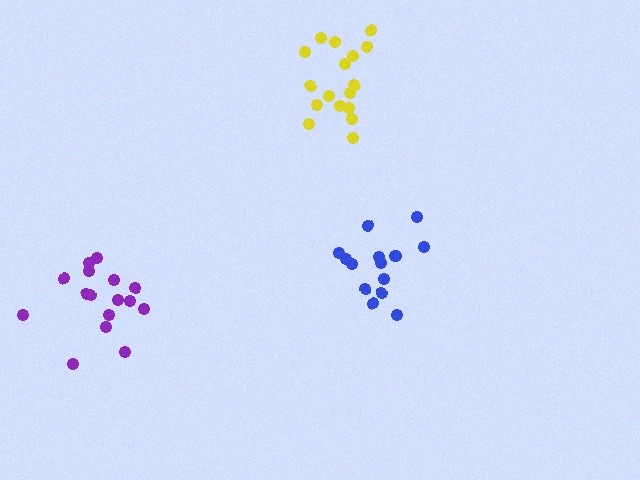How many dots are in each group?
Group 1: 17 dots, Group 2: 16 dots, Group 3: 14 dots (47 total).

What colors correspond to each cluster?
The clusters are colored: yellow, purple, blue.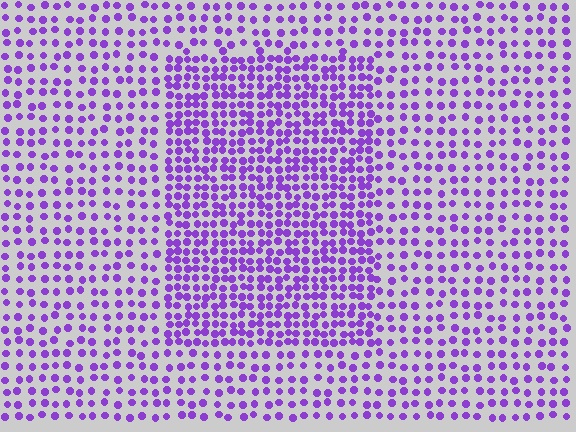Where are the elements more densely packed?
The elements are more densely packed inside the rectangle boundary.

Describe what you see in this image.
The image contains small purple elements arranged at two different densities. A rectangle-shaped region is visible where the elements are more densely packed than the surrounding area.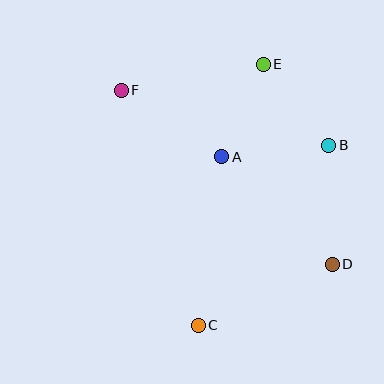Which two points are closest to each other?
Points A and E are closest to each other.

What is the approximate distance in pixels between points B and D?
The distance between B and D is approximately 119 pixels.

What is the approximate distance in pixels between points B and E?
The distance between B and E is approximately 104 pixels.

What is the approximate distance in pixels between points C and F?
The distance between C and F is approximately 247 pixels.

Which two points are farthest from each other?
Points D and F are farthest from each other.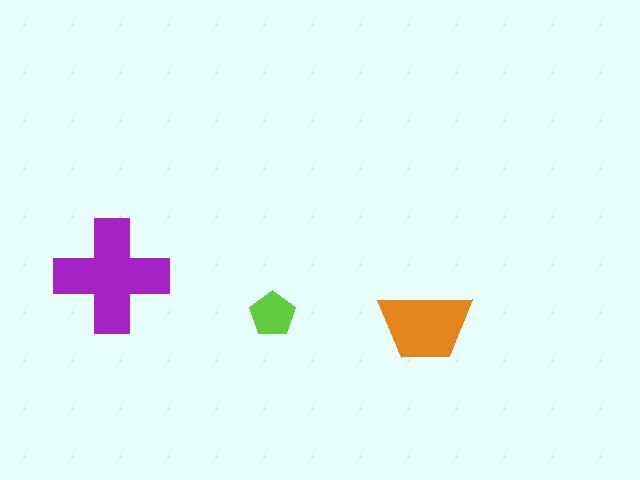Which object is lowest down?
The orange trapezoid is bottommost.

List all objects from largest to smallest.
The purple cross, the orange trapezoid, the lime pentagon.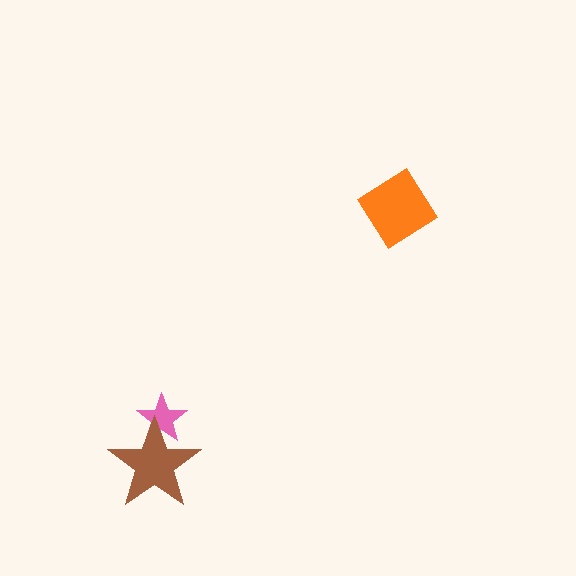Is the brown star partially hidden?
No, no other shape covers it.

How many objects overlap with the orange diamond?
0 objects overlap with the orange diamond.